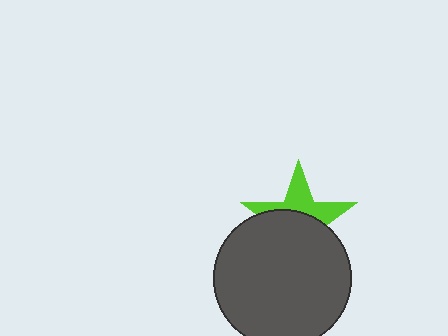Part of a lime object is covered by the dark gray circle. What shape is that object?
It is a star.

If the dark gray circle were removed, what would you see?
You would see the complete lime star.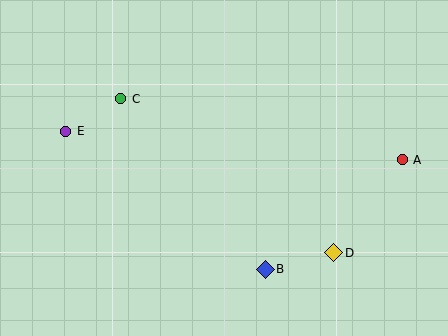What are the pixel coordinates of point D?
Point D is at (334, 253).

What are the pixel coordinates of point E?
Point E is at (66, 131).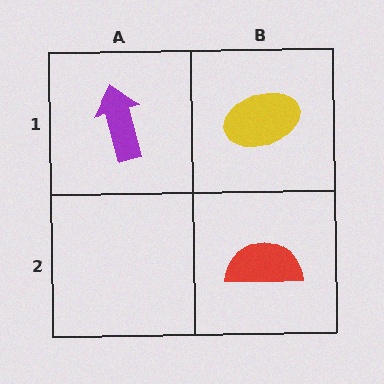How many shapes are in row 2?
1 shape.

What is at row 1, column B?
A yellow ellipse.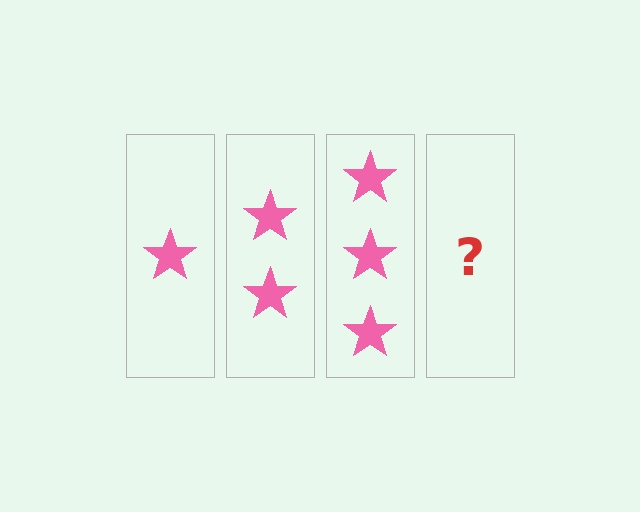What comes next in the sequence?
The next element should be 4 stars.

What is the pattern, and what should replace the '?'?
The pattern is that each step adds one more star. The '?' should be 4 stars.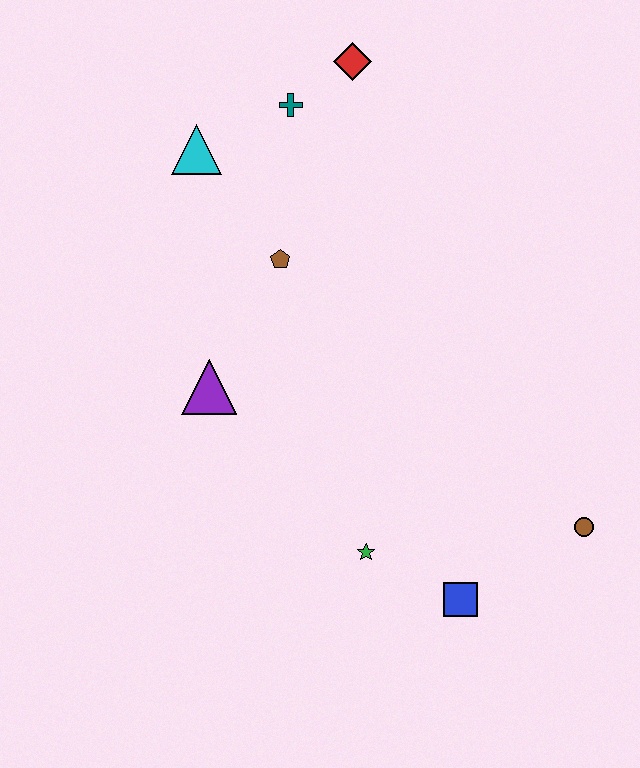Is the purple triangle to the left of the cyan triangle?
No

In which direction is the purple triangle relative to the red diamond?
The purple triangle is below the red diamond.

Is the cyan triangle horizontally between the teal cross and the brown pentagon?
No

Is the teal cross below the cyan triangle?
No